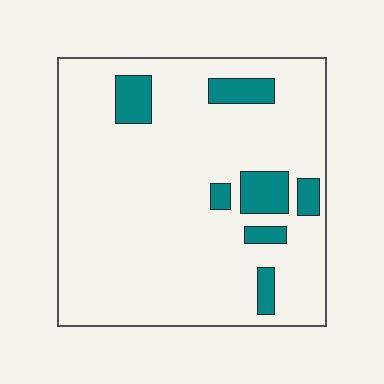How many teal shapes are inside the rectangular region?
7.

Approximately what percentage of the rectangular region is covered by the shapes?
Approximately 10%.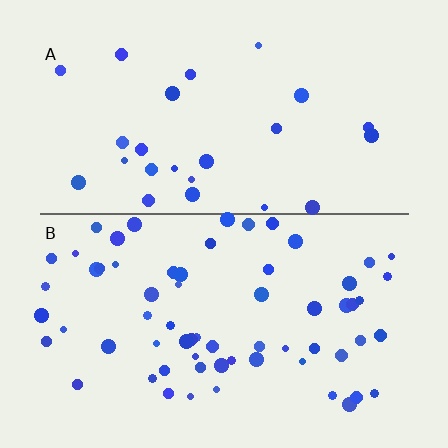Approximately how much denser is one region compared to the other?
Approximately 2.6× — region B over region A.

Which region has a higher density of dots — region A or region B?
B (the bottom).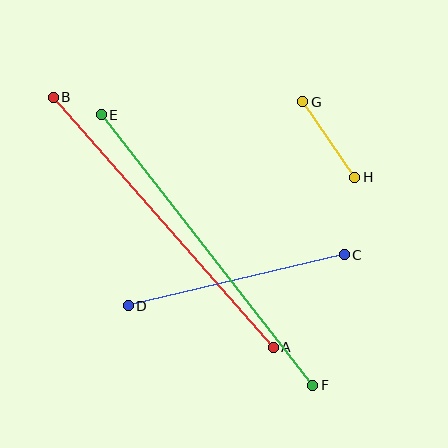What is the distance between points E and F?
The distance is approximately 343 pixels.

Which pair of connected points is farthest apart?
Points E and F are farthest apart.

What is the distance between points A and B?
The distance is approximately 333 pixels.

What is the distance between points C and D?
The distance is approximately 222 pixels.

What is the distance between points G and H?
The distance is approximately 92 pixels.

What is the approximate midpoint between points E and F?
The midpoint is at approximately (207, 250) pixels.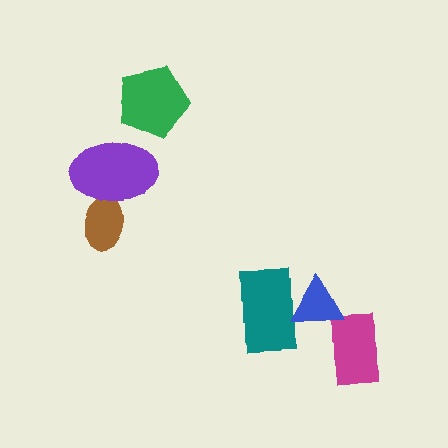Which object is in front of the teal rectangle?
The blue triangle is in front of the teal rectangle.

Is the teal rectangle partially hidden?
Yes, it is partially covered by another shape.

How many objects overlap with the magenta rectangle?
1 object overlaps with the magenta rectangle.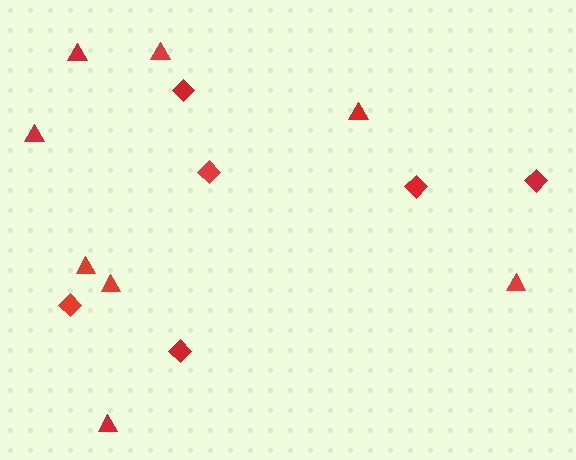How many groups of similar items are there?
There are 2 groups: one group of diamonds (6) and one group of triangles (8).